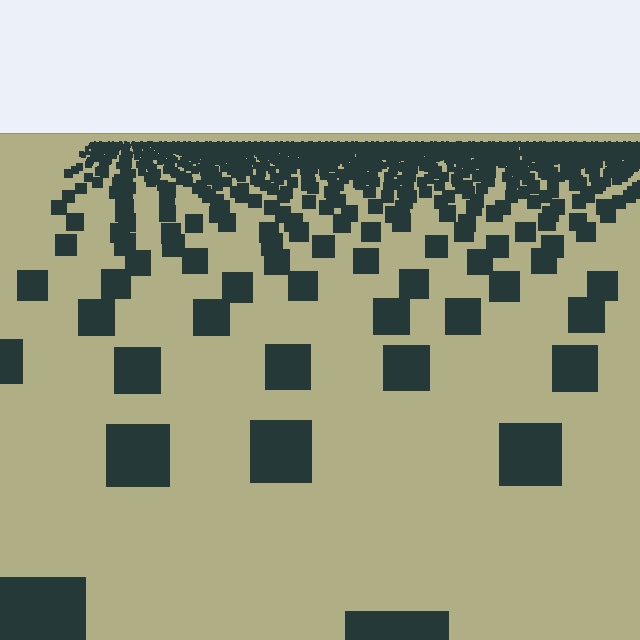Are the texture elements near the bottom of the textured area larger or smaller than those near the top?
Larger. Near the bottom, elements are closer to the viewer and appear at a bigger on-screen size.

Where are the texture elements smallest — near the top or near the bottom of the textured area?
Near the top.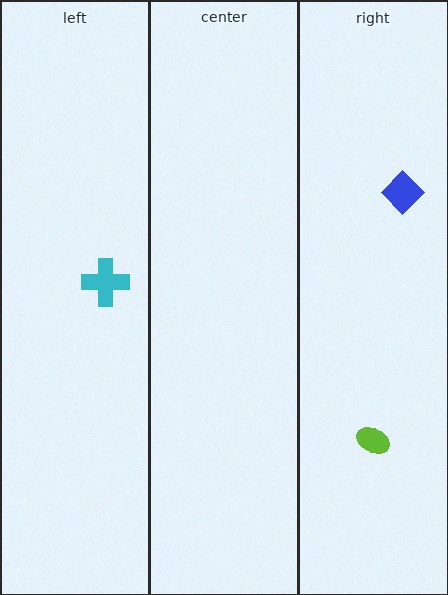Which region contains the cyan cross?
The left region.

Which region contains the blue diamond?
The right region.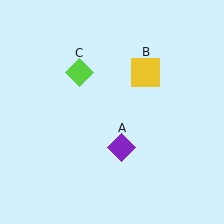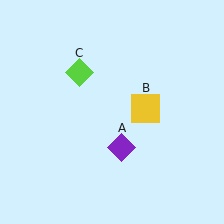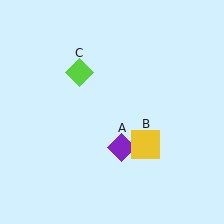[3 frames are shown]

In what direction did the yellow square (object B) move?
The yellow square (object B) moved down.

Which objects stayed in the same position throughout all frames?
Purple diamond (object A) and lime diamond (object C) remained stationary.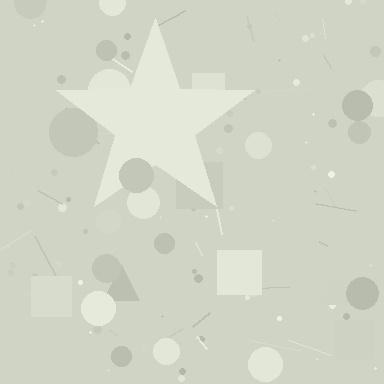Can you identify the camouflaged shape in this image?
The camouflaged shape is a star.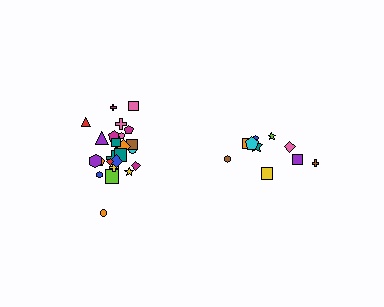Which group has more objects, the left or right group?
The left group.